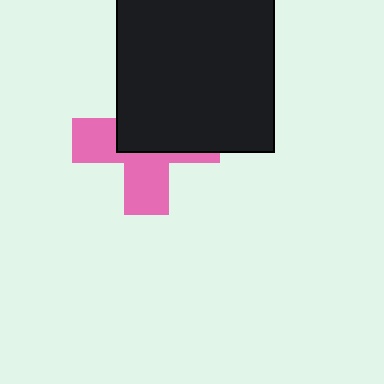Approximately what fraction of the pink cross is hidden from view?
Roughly 53% of the pink cross is hidden behind the black square.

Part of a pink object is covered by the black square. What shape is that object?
It is a cross.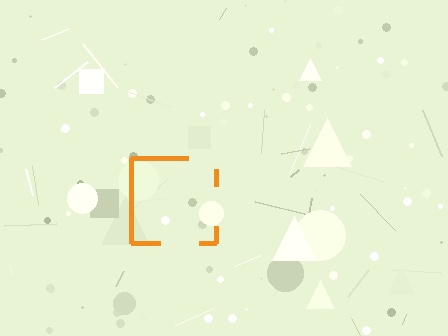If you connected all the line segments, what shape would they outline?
They would outline a square.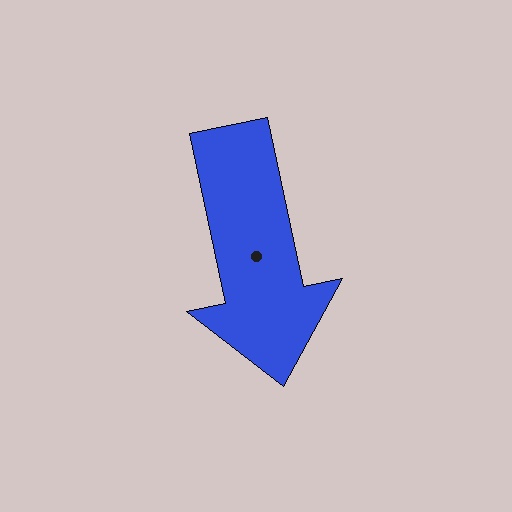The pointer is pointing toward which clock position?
Roughly 6 o'clock.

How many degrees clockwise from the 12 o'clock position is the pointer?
Approximately 168 degrees.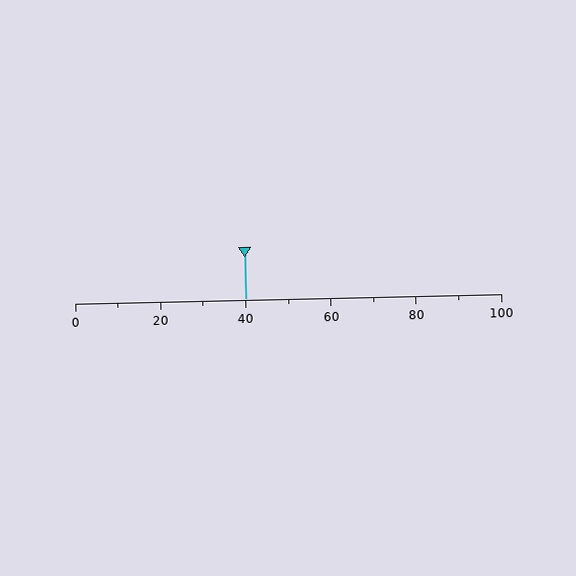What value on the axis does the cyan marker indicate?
The marker indicates approximately 40.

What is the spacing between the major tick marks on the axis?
The major ticks are spaced 20 apart.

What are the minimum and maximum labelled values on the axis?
The axis runs from 0 to 100.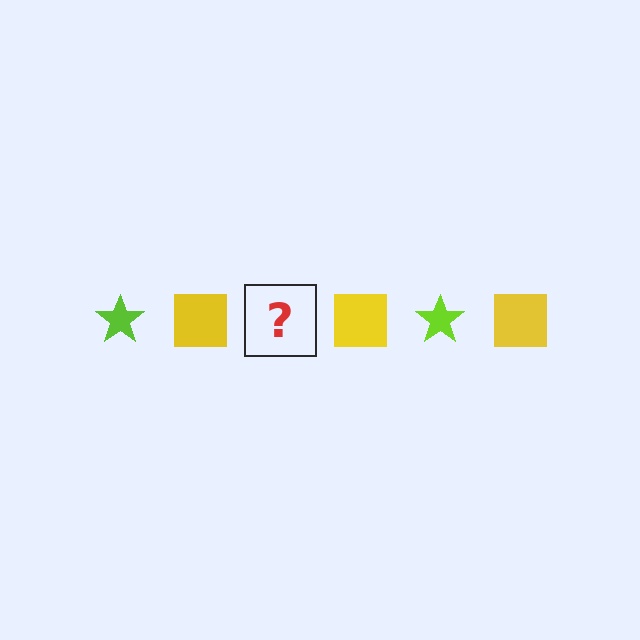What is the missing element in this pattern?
The missing element is a lime star.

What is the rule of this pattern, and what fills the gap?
The rule is that the pattern alternates between lime star and yellow square. The gap should be filled with a lime star.